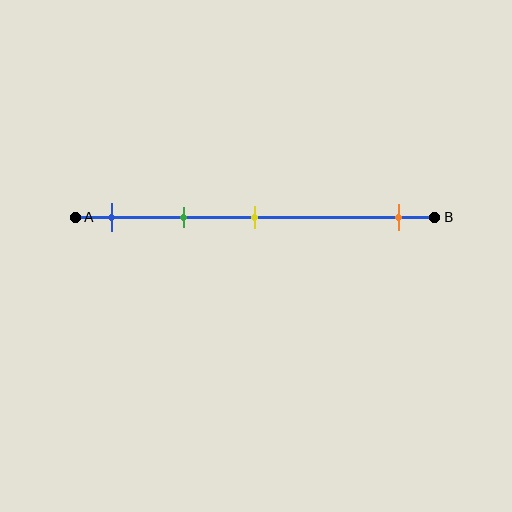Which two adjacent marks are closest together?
The blue and green marks are the closest adjacent pair.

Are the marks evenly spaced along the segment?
No, the marks are not evenly spaced.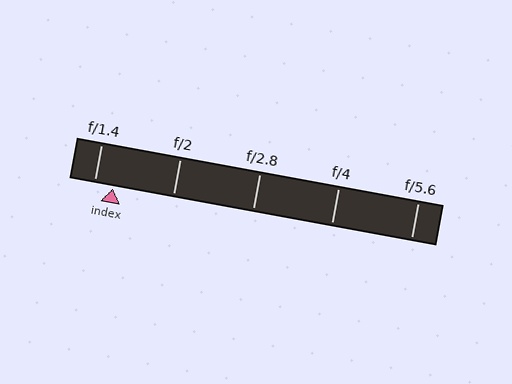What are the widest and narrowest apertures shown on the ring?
The widest aperture shown is f/1.4 and the narrowest is f/5.6.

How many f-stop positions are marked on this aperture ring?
There are 5 f-stop positions marked.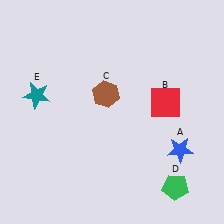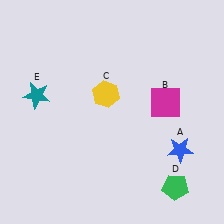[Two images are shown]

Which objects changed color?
B changed from red to magenta. C changed from brown to yellow.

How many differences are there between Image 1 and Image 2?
There are 2 differences between the two images.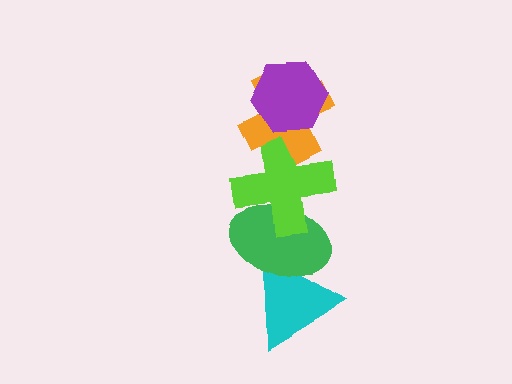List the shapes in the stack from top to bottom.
From top to bottom: the purple hexagon, the orange cross, the lime cross, the green ellipse, the cyan triangle.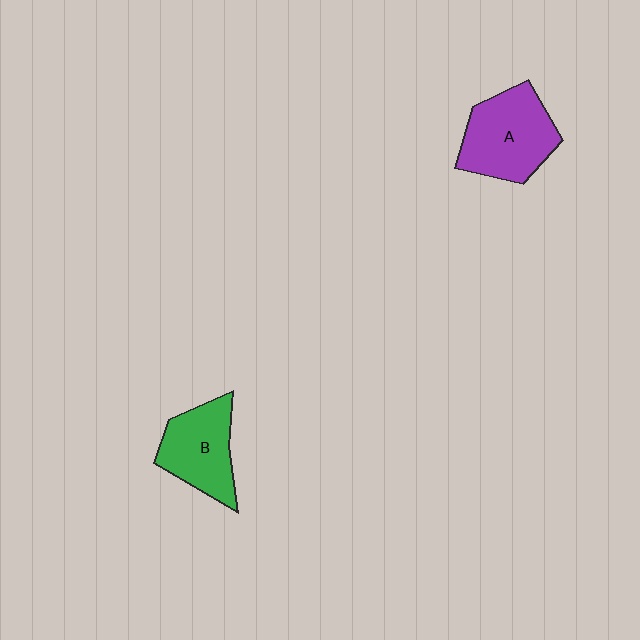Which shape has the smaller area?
Shape B (green).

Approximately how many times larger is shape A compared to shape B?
Approximately 1.2 times.